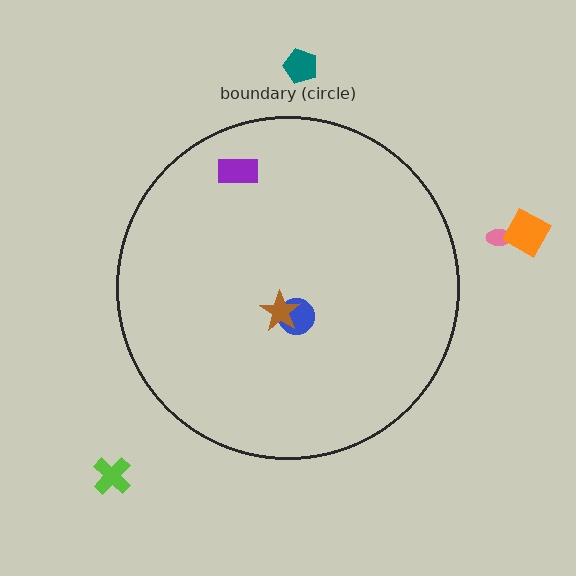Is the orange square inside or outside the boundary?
Outside.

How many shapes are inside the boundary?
3 inside, 4 outside.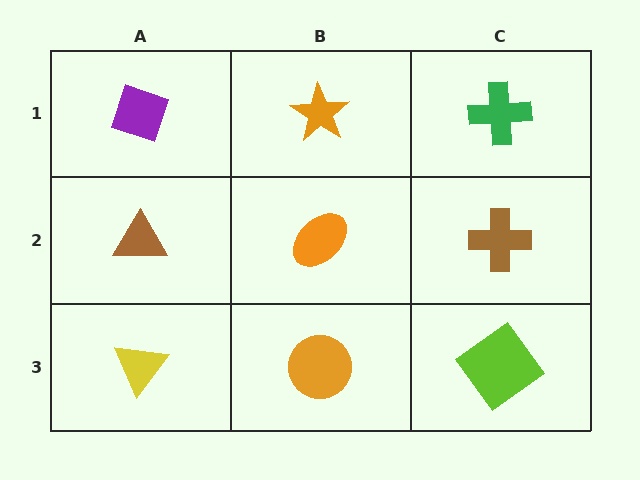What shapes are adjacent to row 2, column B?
An orange star (row 1, column B), an orange circle (row 3, column B), a brown triangle (row 2, column A), a brown cross (row 2, column C).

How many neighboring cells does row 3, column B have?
3.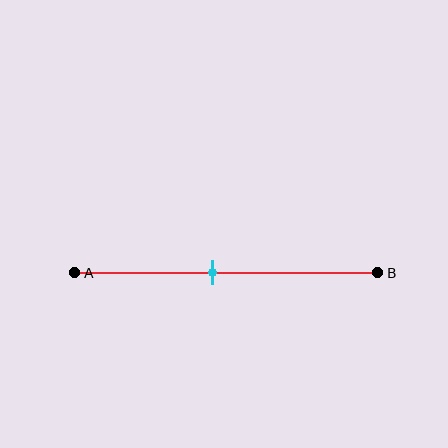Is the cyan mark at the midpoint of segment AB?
No, the mark is at about 45% from A, not at the 50% midpoint.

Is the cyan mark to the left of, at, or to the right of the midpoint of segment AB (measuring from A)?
The cyan mark is to the left of the midpoint of segment AB.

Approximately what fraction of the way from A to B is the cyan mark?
The cyan mark is approximately 45% of the way from A to B.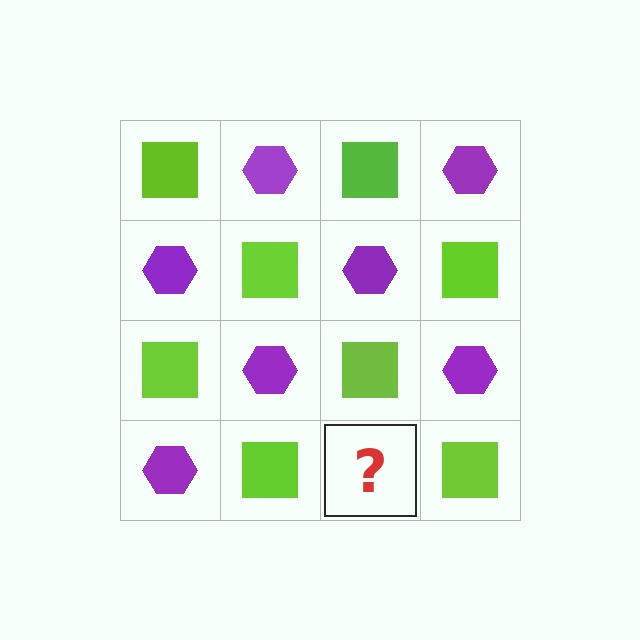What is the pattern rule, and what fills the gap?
The rule is that it alternates lime square and purple hexagon in a checkerboard pattern. The gap should be filled with a purple hexagon.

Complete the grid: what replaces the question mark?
The question mark should be replaced with a purple hexagon.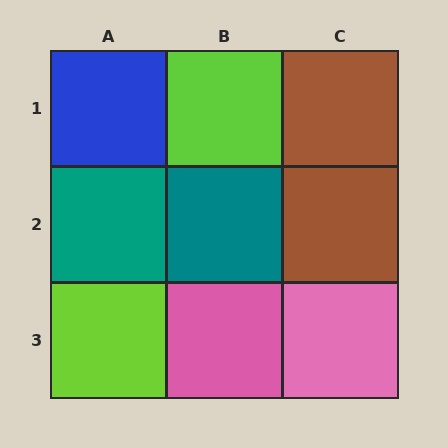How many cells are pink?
2 cells are pink.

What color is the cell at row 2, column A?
Teal.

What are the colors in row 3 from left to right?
Lime, pink, pink.